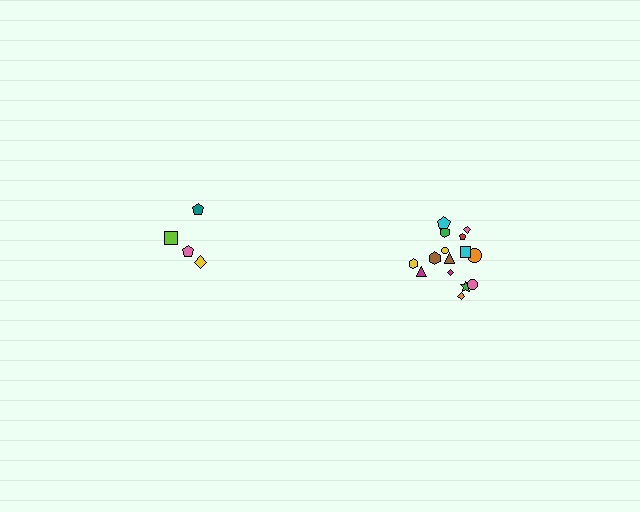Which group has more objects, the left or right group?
The right group.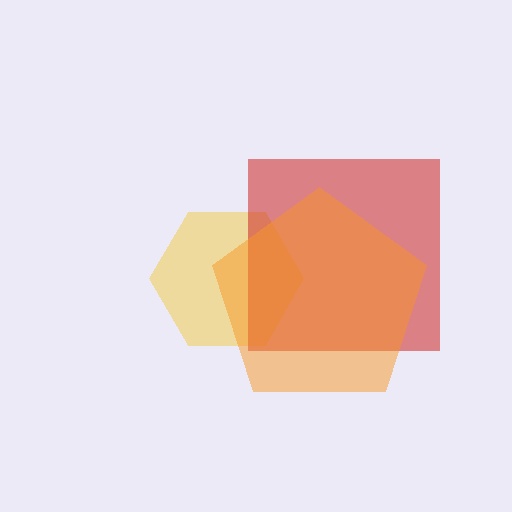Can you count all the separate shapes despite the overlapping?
Yes, there are 3 separate shapes.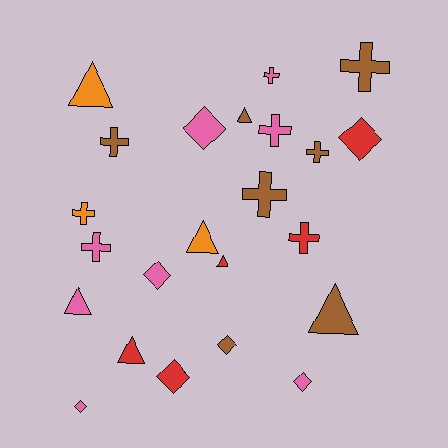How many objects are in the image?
There are 23 objects.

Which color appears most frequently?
Pink, with 8 objects.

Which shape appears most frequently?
Cross, with 9 objects.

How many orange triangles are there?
There are 2 orange triangles.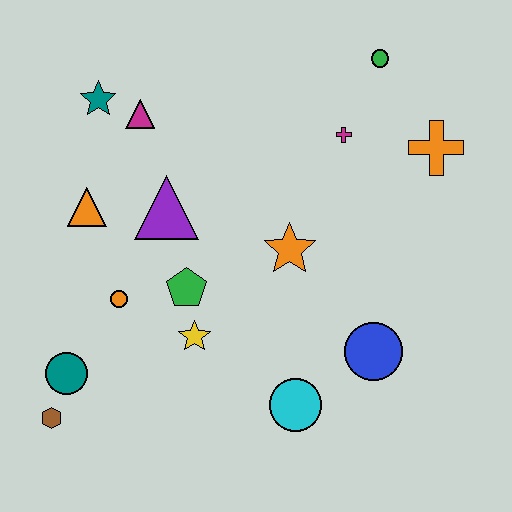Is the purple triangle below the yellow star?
No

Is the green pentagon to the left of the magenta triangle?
No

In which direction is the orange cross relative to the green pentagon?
The orange cross is to the right of the green pentagon.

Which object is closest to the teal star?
The magenta triangle is closest to the teal star.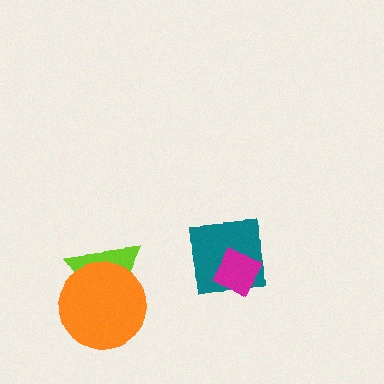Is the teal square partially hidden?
Yes, it is partially covered by another shape.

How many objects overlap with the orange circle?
1 object overlaps with the orange circle.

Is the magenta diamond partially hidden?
No, no other shape covers it.